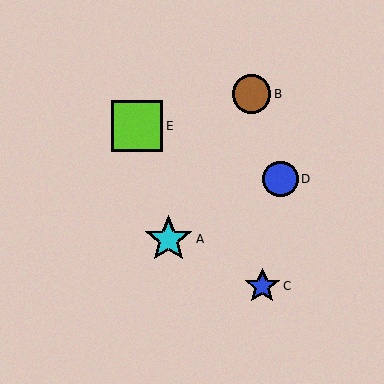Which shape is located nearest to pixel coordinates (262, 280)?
The blue star (labeled C) at (262, 286) is nearest to that location.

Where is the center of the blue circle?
The center of the blue circle is at (280, 179).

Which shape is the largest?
The lime square (labeled E) is the largest.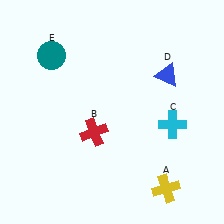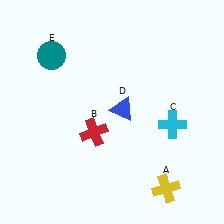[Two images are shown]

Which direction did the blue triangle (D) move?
The blue triangle (D) moved left.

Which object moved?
The blue triangle (D) moved left.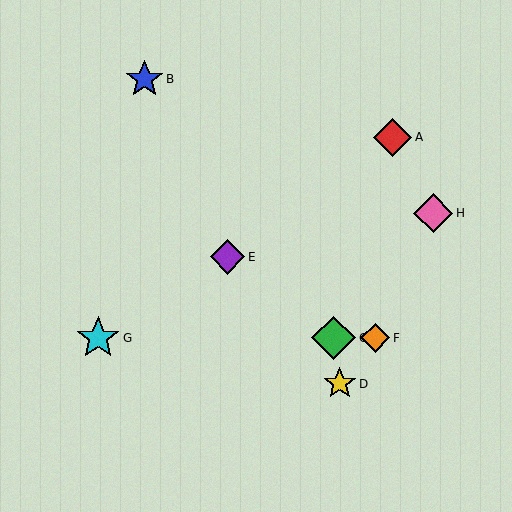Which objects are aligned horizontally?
Objects C, F, G are aligned horizontally.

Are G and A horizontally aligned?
No, G is at y≈338 and A is at y≈137.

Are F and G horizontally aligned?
Yes, both are at y≈338.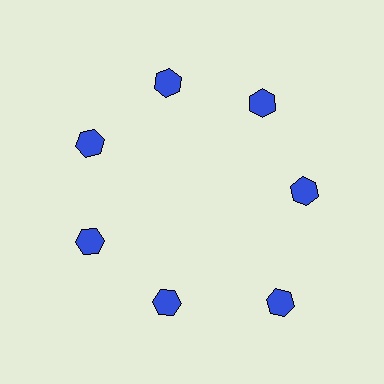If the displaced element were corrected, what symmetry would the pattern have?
It would have 7-fold rotational symmetry — the pattern would map onto itself every 51 degrees.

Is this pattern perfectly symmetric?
No. The 7 blue hexagons are arranged in a ring, but one element near the 5 o'clock position is pushed outward from the center, breaking the 7-fold rotational symmetry.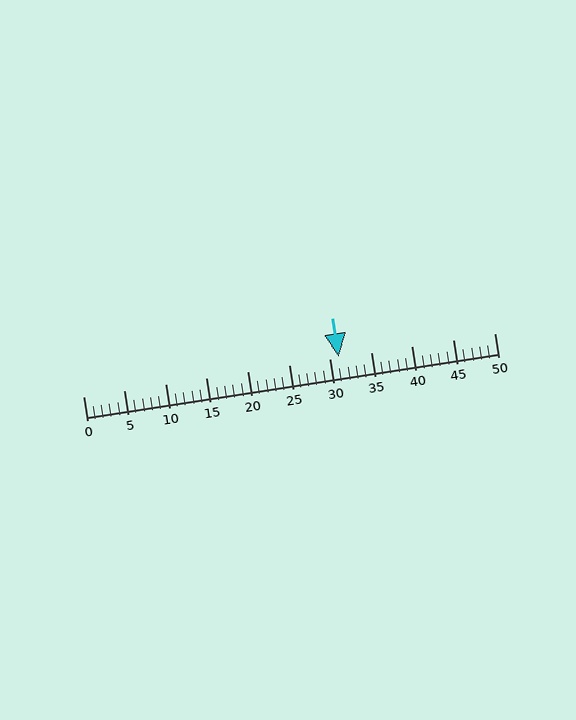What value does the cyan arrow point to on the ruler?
The cyan arrow points to approximately 31.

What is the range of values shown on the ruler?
The ruler shows values from 0 to 50.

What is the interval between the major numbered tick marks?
The major tick marks are spaced 5 units apart.